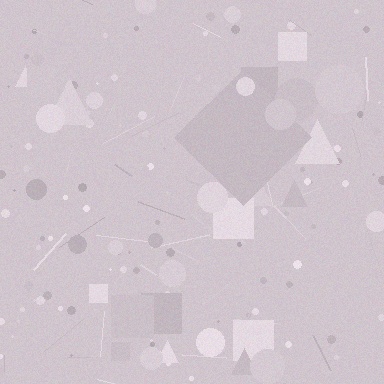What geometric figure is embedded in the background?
A diamond is embedded in the background.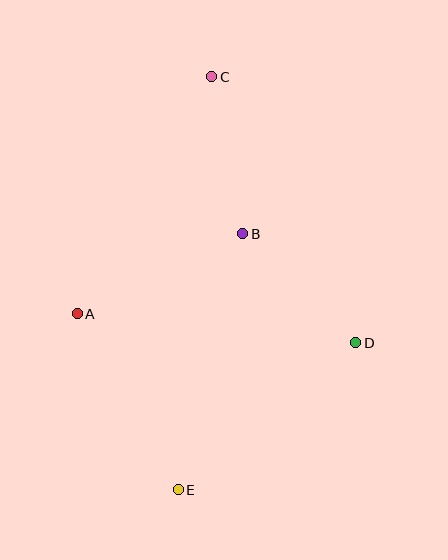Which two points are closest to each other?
Points B and D are closest to each other.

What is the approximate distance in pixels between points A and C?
The distance between A and C is approximately 273 pixels.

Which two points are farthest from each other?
Points C and E are farthest from each other.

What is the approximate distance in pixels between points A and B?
The distance between A and B is approximately 184 pixels.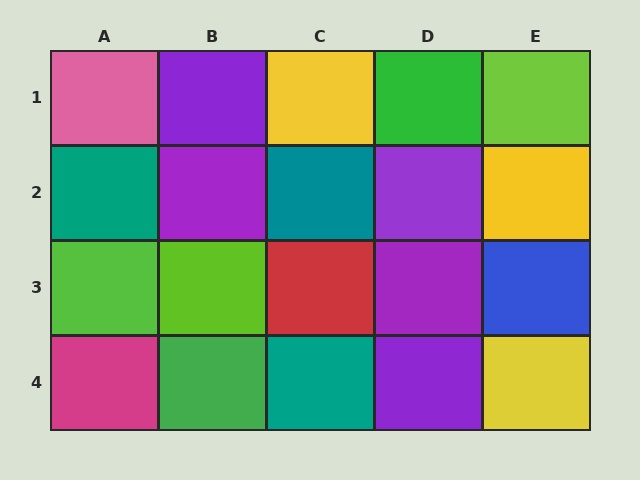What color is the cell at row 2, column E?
Yellow.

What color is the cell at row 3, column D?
Purple.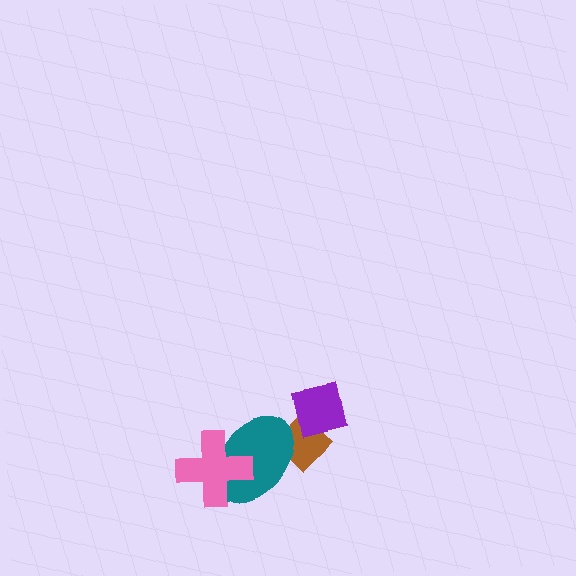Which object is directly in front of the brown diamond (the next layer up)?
The purple square is directly in front of the brown diamond.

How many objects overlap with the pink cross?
1 object overlaps with the pink cross.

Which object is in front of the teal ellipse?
The pink cross is in front of the teal ellipse.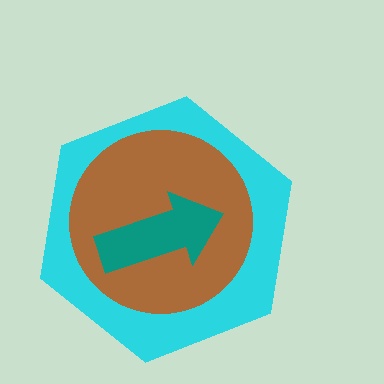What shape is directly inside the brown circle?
The teal arrow.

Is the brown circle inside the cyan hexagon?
Yes.